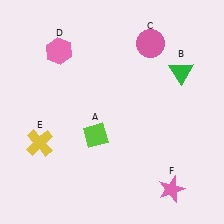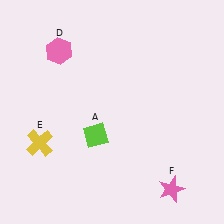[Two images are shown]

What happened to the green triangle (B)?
The green triangle (B) was removed in Image 2. It was in the top-right area of Image 1.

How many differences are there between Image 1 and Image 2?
There are 2 differences between the two images.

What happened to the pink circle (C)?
The pink circle (C) was removed in Image 2. It was in the top-right area of Image 1.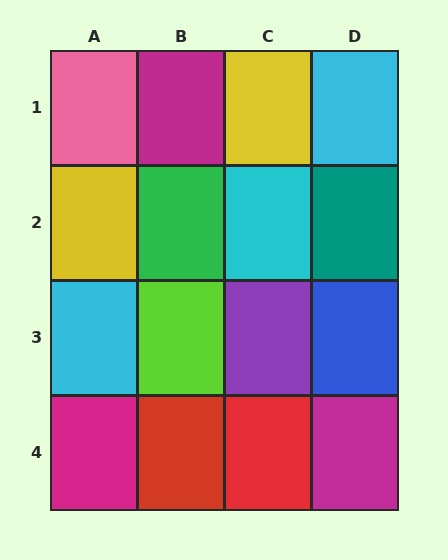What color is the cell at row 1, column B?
Magenta.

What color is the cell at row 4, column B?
Red.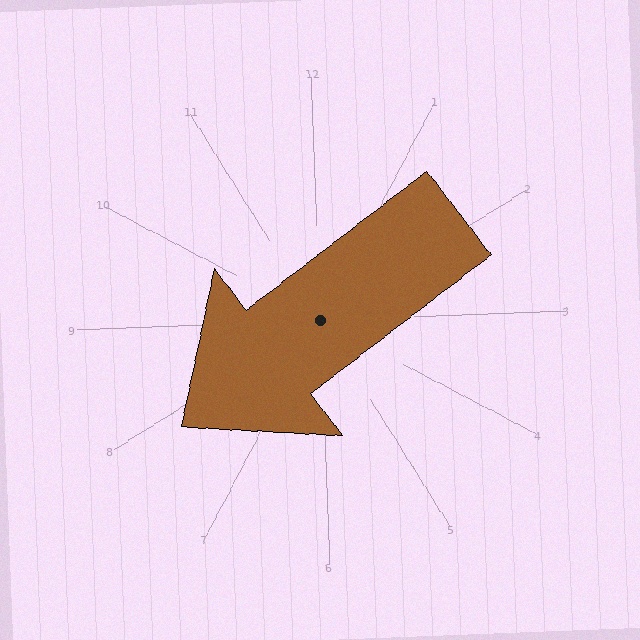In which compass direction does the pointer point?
Southwest.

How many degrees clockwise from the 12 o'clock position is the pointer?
Approximately 235 degrees.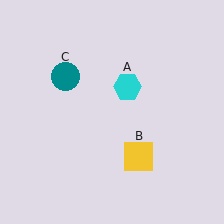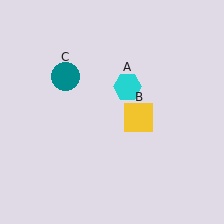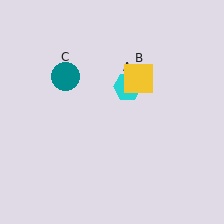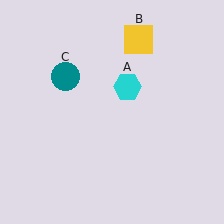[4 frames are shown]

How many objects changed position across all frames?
1 object changed position: yellow square (object B).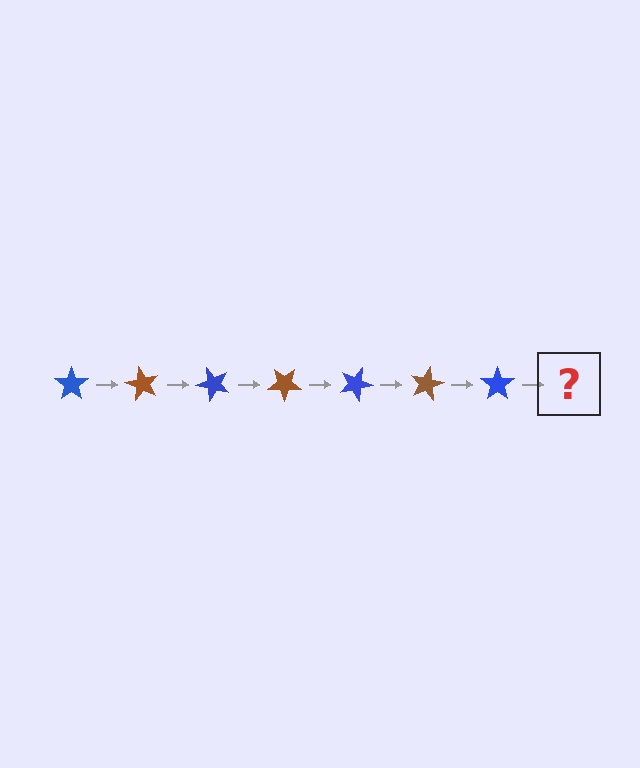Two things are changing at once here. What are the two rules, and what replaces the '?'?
The two rules are that it rotates 60 degrees each step and the color cycles through blue and brown. The '?' should be a brown star, rotated 420 degrees from the start.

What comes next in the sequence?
The next element should be a brown star, rotated 420 degrees from the start.